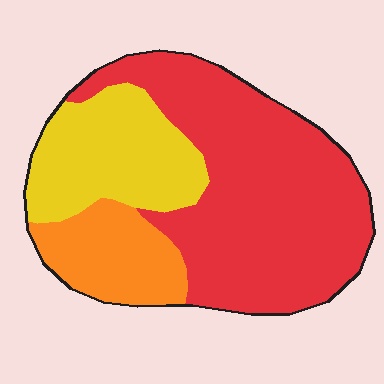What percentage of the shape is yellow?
Yellow takes up about one quarter (1/4) of the shape.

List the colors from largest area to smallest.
From largest to smallest: red, yellow, orange.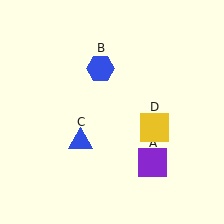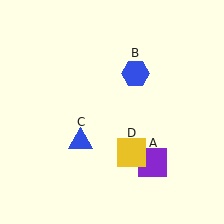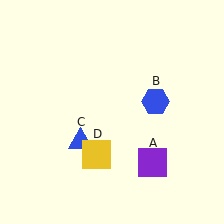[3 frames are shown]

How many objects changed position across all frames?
2 objects changed position: blue hexagon (object B), yellow square (object D).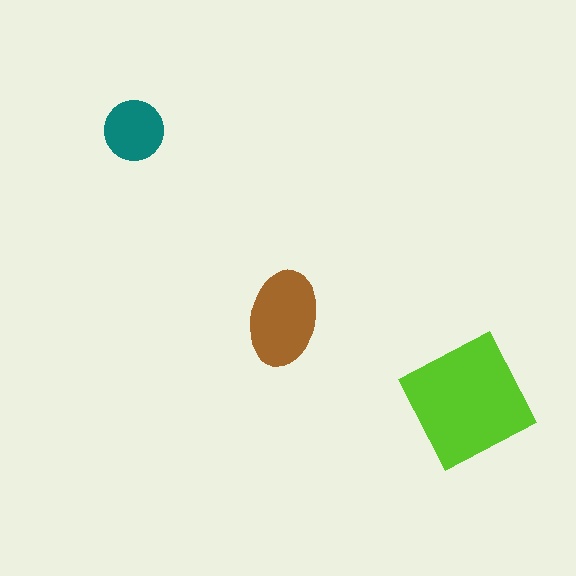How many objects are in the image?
There are 3 objects in the image.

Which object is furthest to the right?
The lime square is rightmost.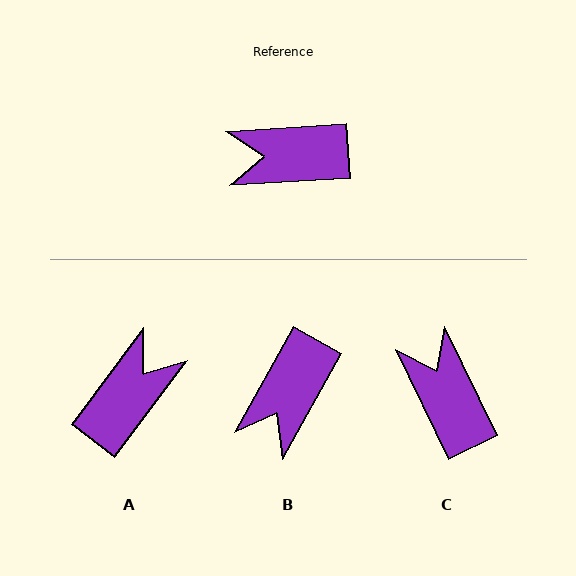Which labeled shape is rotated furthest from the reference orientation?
A, about 130 degrees away.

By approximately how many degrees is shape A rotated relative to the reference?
Approximately 130 degrees clockwise.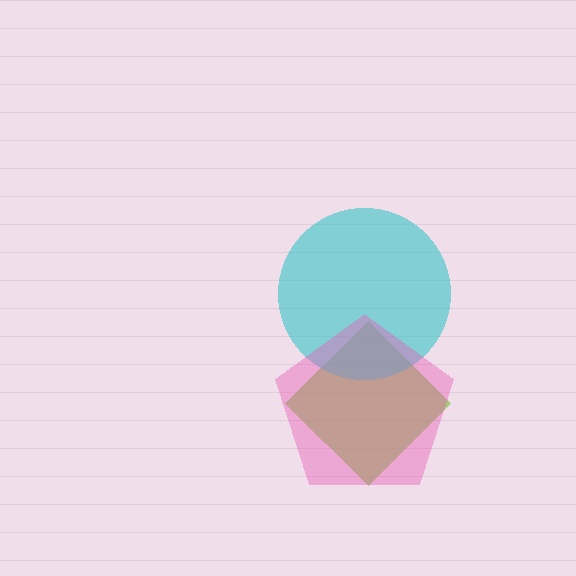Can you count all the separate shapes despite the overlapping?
Yes, there are 3 separate shapes.